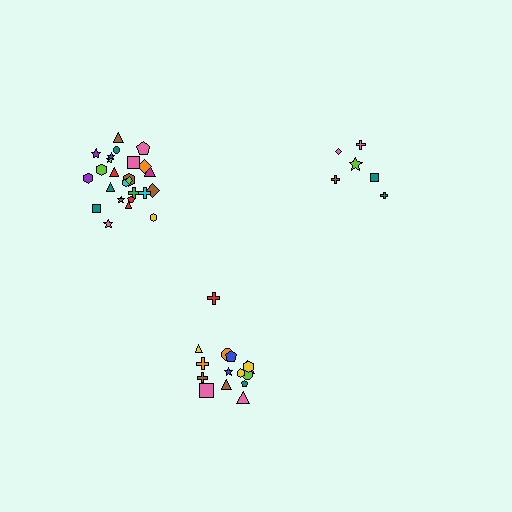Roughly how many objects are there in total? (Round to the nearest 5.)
Roughly 45 objects in total.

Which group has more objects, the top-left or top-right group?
The top-left group.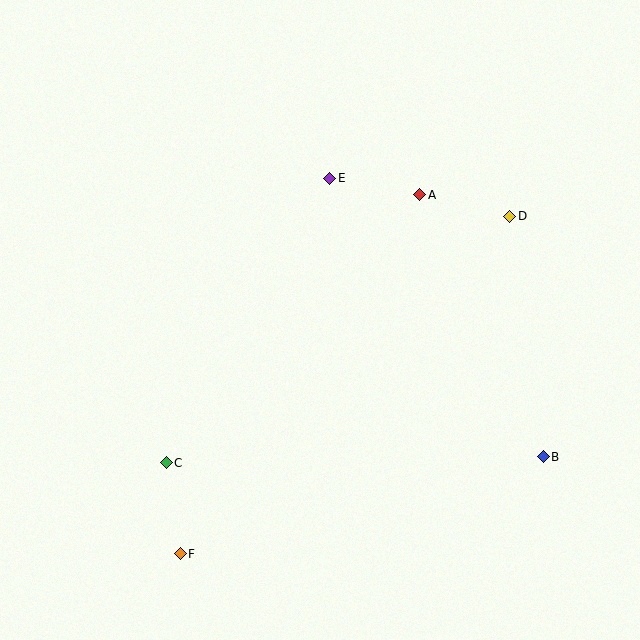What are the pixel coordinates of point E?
Point E is at (330, 178).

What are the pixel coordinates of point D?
Point D is at (510, 216).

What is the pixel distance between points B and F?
The distance between B and F is 376 pixels.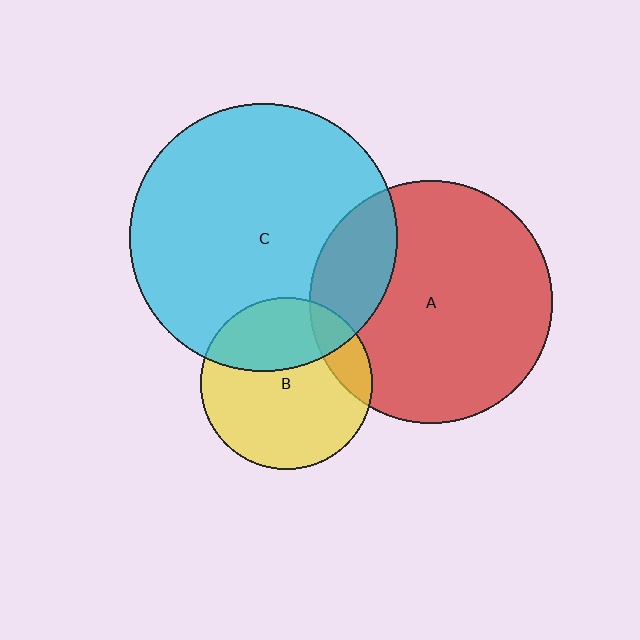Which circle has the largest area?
Circle C (cyan).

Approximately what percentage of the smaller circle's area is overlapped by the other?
Approximately 15%.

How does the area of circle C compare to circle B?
Approximately 2.4 times.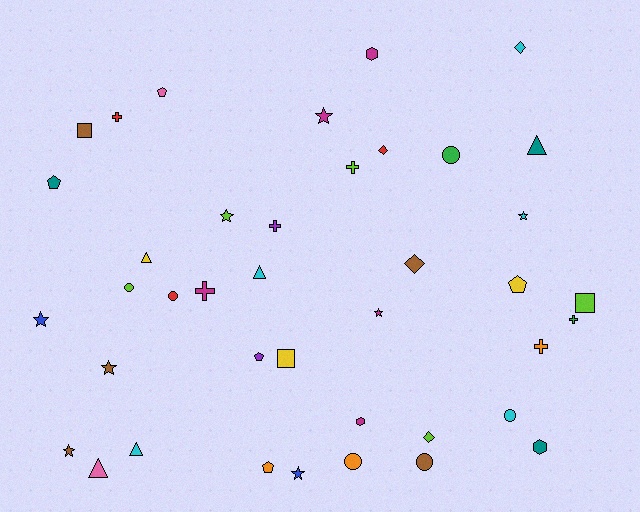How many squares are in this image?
There are 3 squares.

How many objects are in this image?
There are 40 objects.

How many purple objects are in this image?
There are 2 purple objects.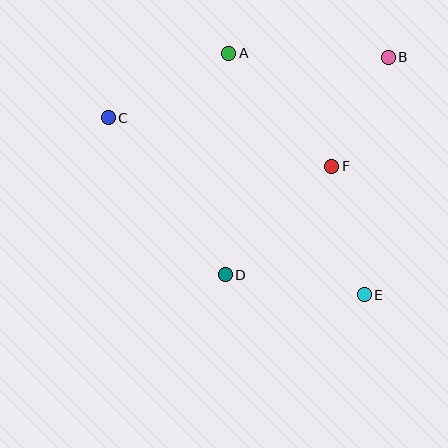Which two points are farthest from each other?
Points C and E are farthest from each other.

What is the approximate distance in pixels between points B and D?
The distance between B and D is approximately 272 pixels.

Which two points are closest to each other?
Points B and F are closest to each other.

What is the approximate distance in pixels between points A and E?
The distance between A and E is approximately 277 pixels.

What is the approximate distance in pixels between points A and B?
The distance between A and B is approximately 159 pixels.